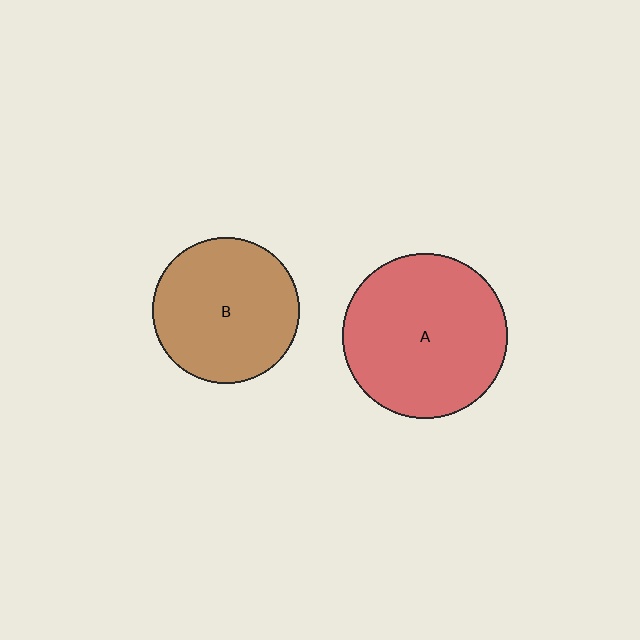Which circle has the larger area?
Circle A (red).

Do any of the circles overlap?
No, none of the circles overlap.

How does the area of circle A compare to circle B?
Approximately 1.3 times.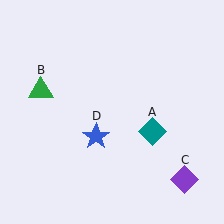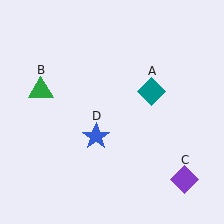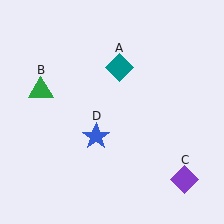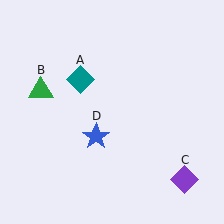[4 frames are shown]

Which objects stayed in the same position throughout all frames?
Green triangle (object B) and purple diamond (object C) and blue star (object D) remained stationary.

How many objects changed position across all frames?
1 object changed position: teal diamond (object A).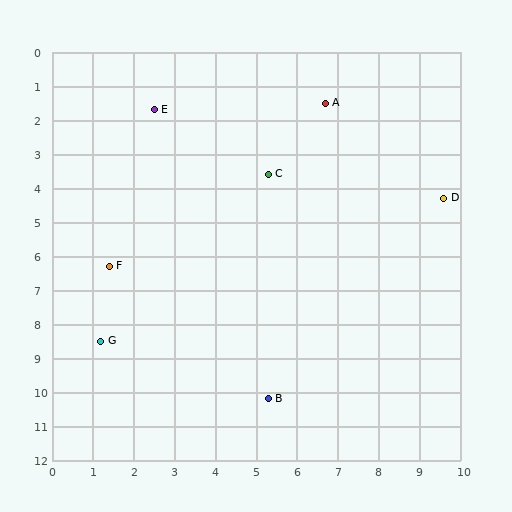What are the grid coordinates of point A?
Point A is at approximately (6.7, 1.5).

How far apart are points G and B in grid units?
Points G and B are about 4.4 grid units apart.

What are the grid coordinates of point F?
Point F is at approximately (1.4, 6.3).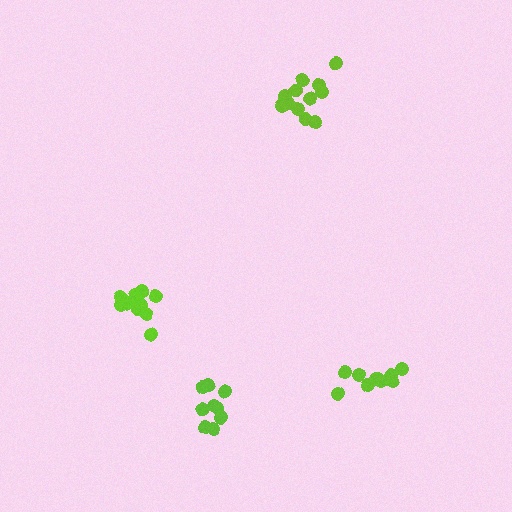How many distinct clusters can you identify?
There are 4 distinct clusters.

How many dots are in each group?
Group 1: 9 dots, Group 2: 14 dots, Group 3: 11 dots, Group 4: 11 dots (45 total).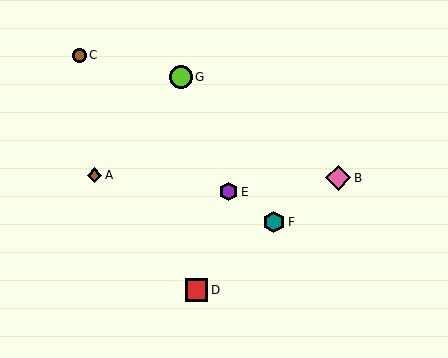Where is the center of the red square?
The center of the red square is at (197, 290).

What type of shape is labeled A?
Shape A is a brown diamond.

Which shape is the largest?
The pink diamond (labeled B) is the largest.